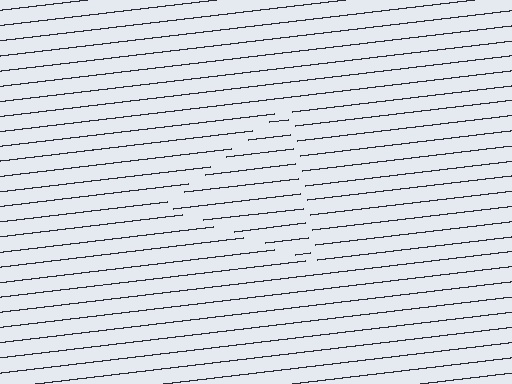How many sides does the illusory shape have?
3 sides — the line-ends trace a triangle.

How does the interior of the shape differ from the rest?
The interior of the shape contains the same grating, shifted by half a period — the contour is defined by the phase discontinuity where line-ends from the inner and outer gratings abut.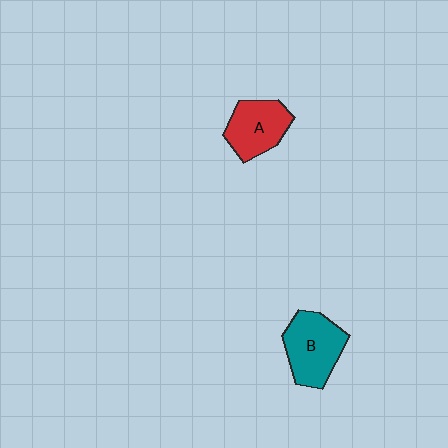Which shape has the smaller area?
Shape A (red).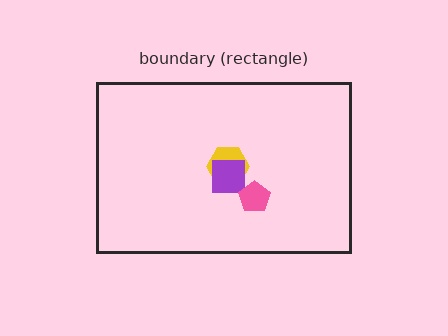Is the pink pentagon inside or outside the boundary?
Inside.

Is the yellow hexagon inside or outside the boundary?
Inside.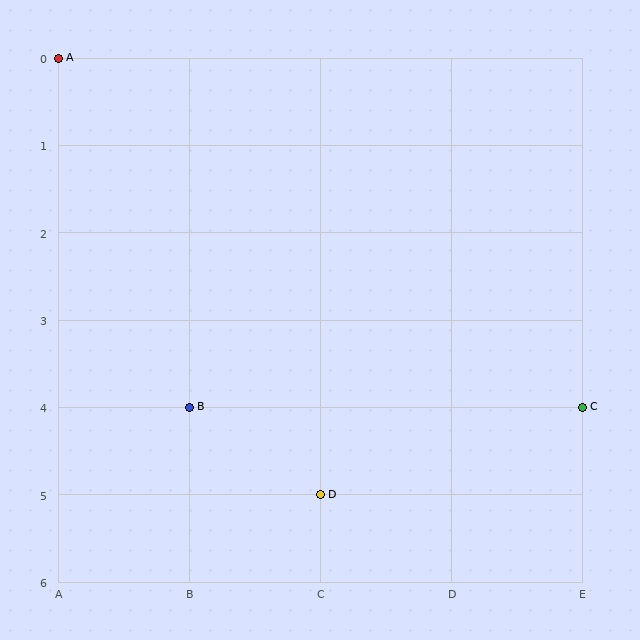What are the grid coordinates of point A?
Point A is at grid coordinates (A, 0).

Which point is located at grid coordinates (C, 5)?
Point D is at (C, 5).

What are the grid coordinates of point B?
Point B is at grid coordinates (B, 4).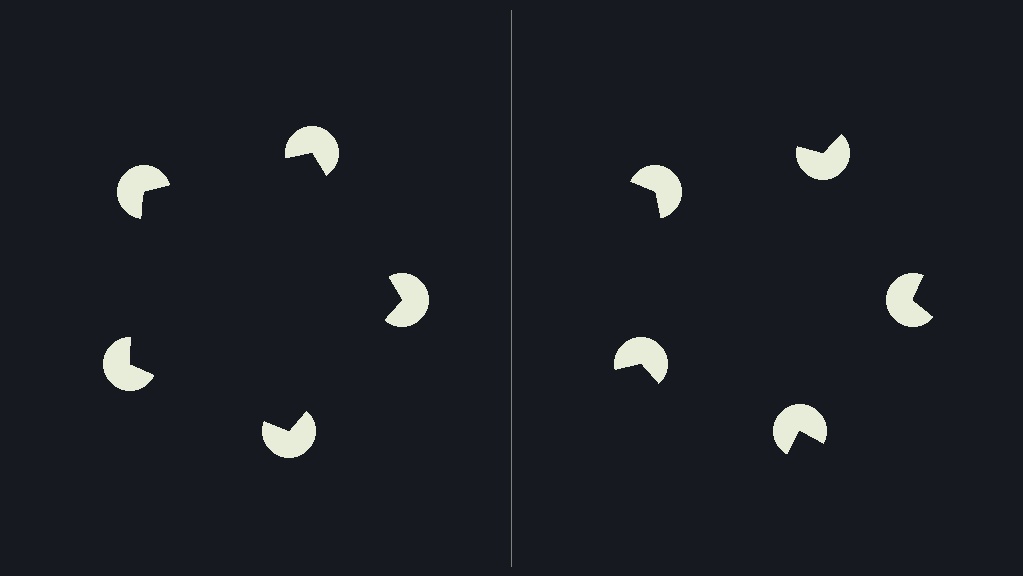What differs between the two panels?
The pac-man discs are positioned identically on both sides; only the wedge orientations differ. On the left they align to a pentagon; on the right they are misaligned.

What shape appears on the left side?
An illusory pentagon.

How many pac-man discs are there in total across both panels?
10 — 5 on each side.